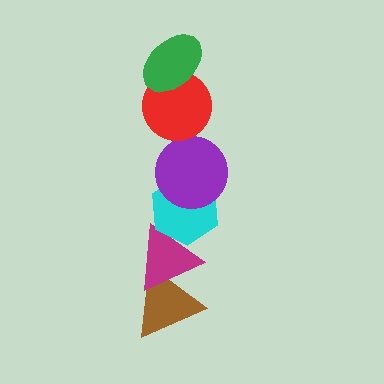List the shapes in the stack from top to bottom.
From top to bottom: the green ellipse, the red circle, the purple circle, the cyan hexagon, the magenta triangle, the brown triangle.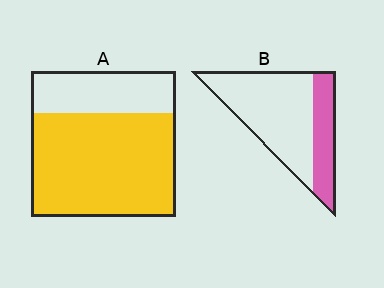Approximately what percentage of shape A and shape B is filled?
A is approximately 70% and B is approximately 30%.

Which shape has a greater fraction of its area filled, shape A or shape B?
Shape A.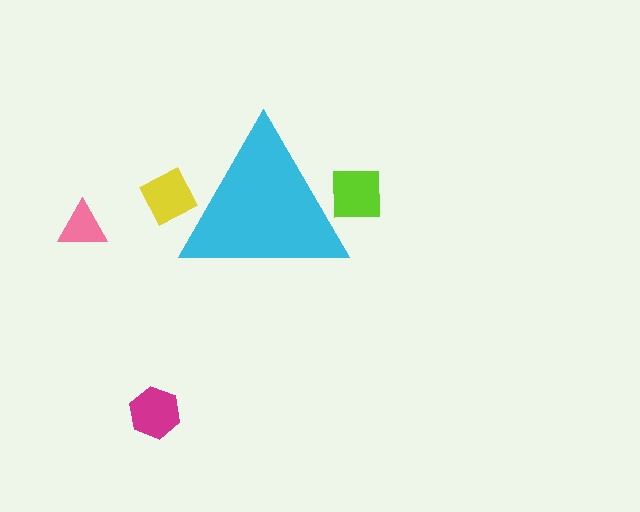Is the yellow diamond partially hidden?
Yes, the yellow diamond is partially hidden behind the cyan triangle.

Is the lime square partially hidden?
Yes, the lime square is partially hidden behind the cyan triangle.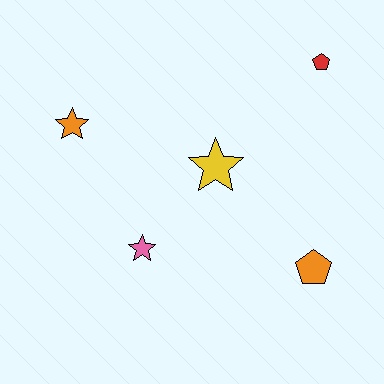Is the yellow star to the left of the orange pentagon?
Yes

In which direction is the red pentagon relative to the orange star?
The red pentagon is to the right of the orange star.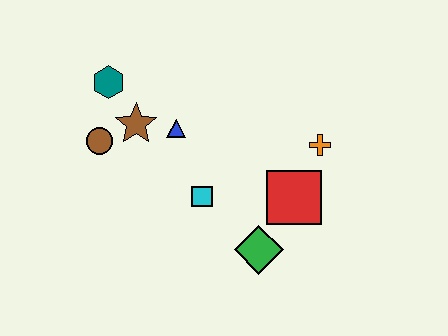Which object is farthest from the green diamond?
The teal hexagon is farthest from the green diamond.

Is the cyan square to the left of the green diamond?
Yes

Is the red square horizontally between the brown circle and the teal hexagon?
No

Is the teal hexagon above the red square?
Yes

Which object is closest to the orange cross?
The red square is closest to the orange cross.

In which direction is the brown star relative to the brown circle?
The brown star is to the right of the brown circle.